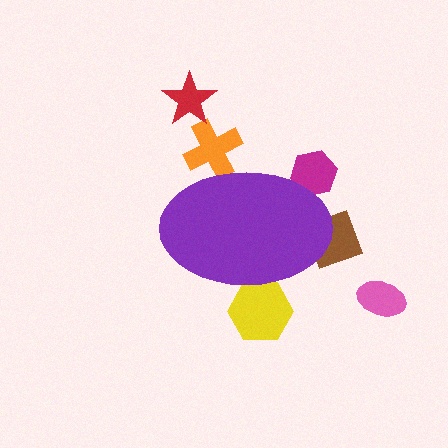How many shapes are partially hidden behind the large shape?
4 shapes are partially hidden.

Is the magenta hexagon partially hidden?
Yes, the magenta hexagon is partially hidden behind the purple ellipse.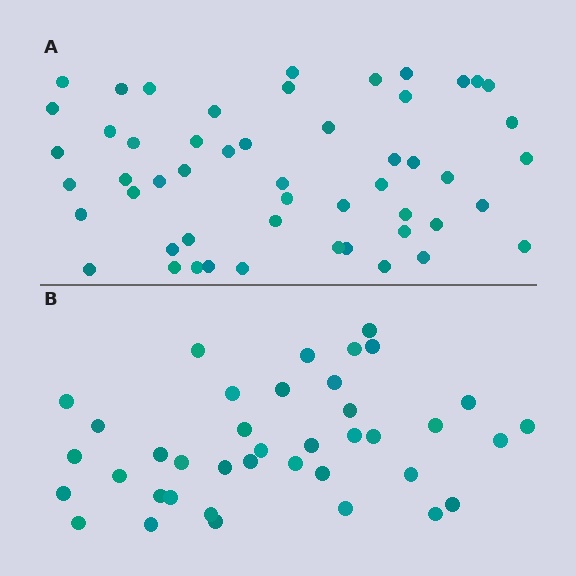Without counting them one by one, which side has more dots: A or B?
Region A (the top region) has more dots.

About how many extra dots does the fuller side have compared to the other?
Region A has approximately 15 more dots than region B.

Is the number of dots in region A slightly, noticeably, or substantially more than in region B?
Region A has noticeably more, but not dramatically so. The ratio is roughly 1.3 to 1.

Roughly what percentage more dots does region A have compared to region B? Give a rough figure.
About 35% more.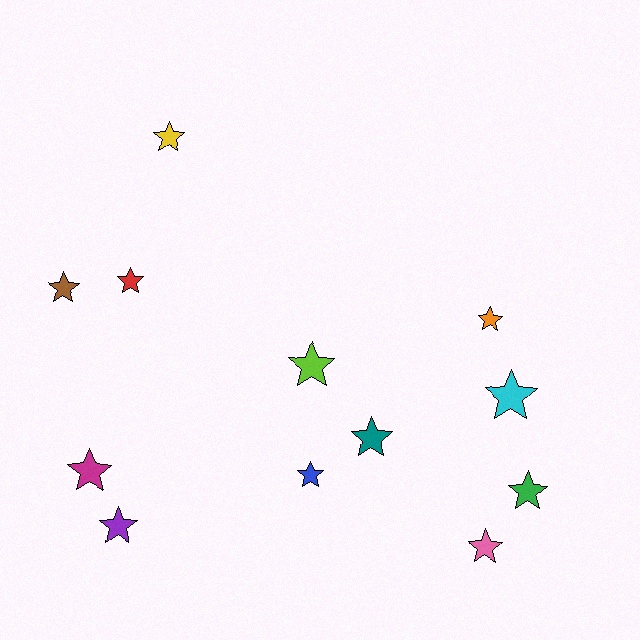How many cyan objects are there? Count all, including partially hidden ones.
There is 1 cyan object.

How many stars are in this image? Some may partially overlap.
There are 12 stars.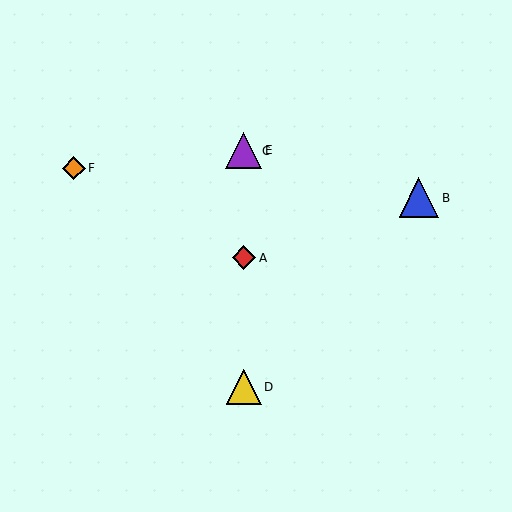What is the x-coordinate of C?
Object C is at x≈244.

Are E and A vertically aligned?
Yes, both are at x≈244.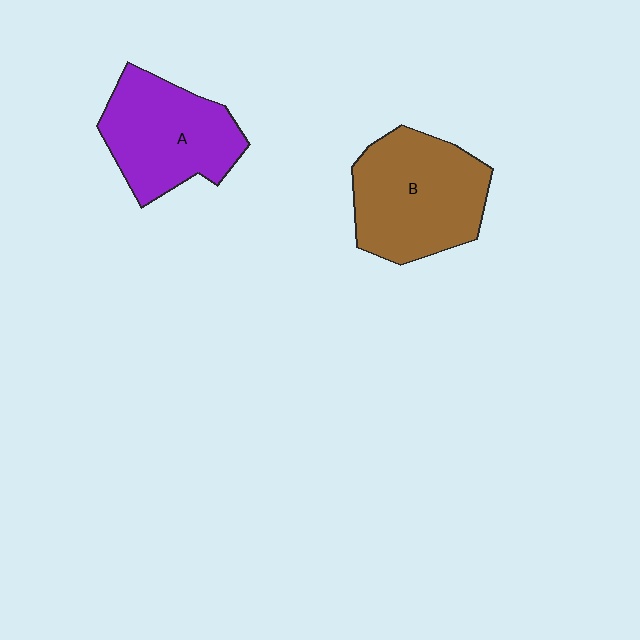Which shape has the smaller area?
Shape A (purple).